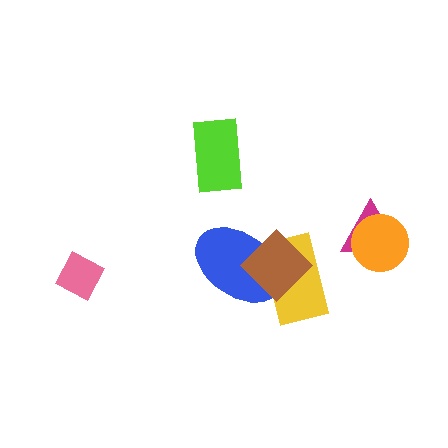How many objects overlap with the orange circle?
1 object overlaps with the orange circle.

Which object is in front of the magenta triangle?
The orange circle is in front of the magenta triangle.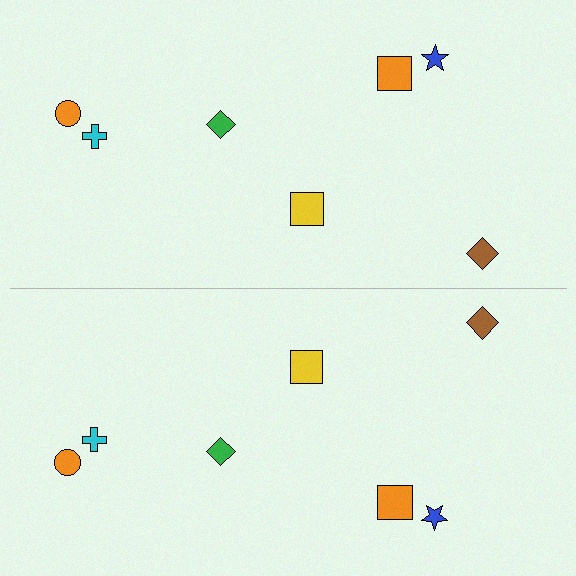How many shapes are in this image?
There are 14 shapes in this image.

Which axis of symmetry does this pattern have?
The pattern has a horizontal axis of symmetry running through the center of the image.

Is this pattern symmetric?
Yes, this pattern has bilateral (reflection) symmetry.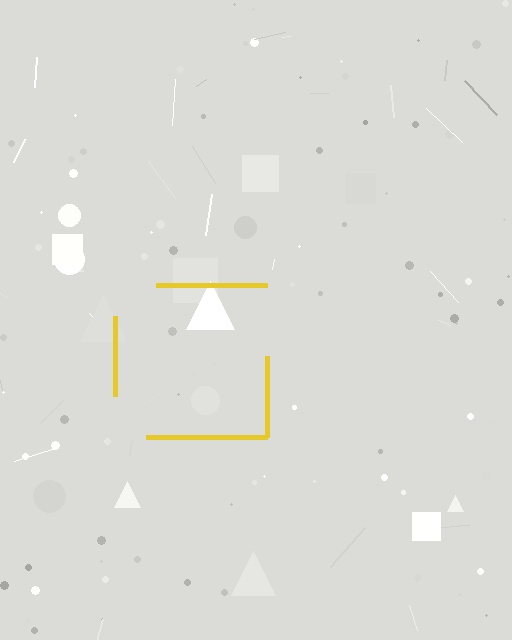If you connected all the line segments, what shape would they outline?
They would outline a square.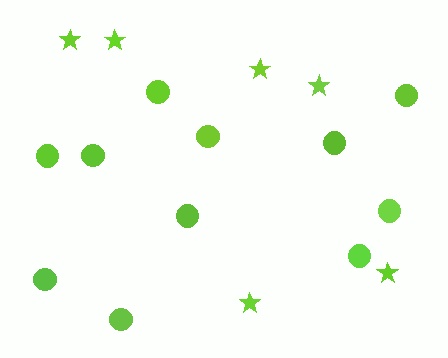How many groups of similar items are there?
There are 2 groups: one group of circles (11) and one group of stars (6).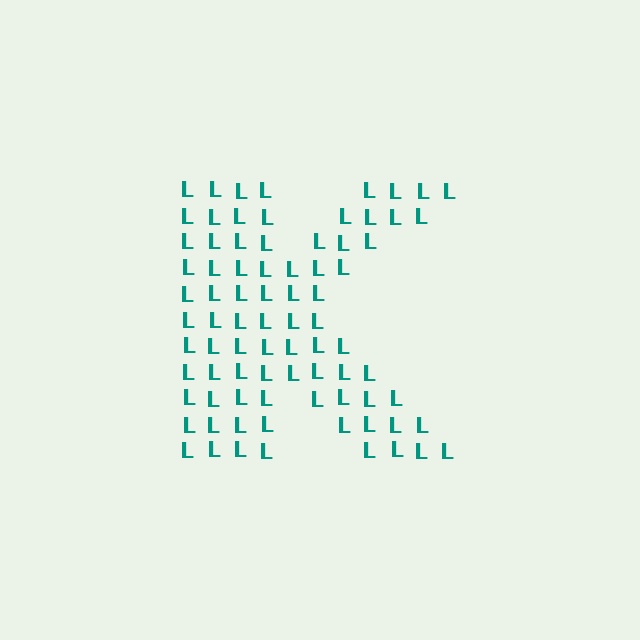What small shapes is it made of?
It is made of small letter L's.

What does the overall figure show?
The overall figure shows the letter K.